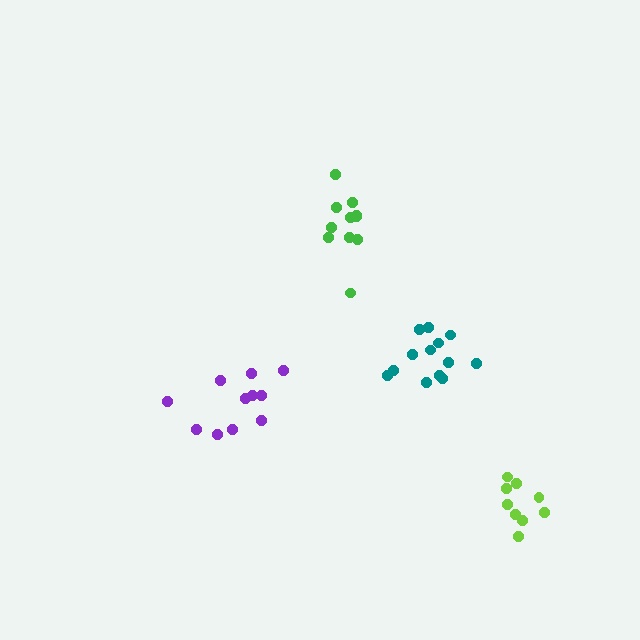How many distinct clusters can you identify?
There are 4 distinct clusters.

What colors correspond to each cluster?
The clusters are colored: green, lime, purple, teal.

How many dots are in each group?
Group 1: 11 dots, Group 2: 9 dots, Group 3: 11 dots, Group 4: 13 dots (44 total).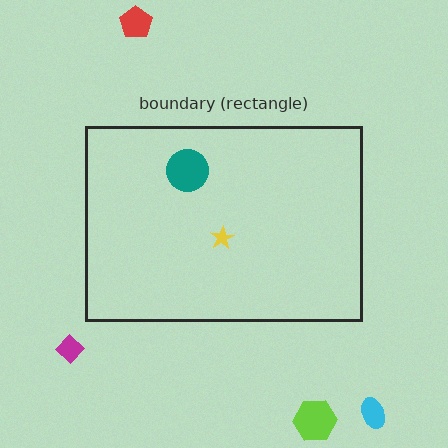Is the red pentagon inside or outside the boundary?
Outside.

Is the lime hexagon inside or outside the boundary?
Outside.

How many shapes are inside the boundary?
2 inside, 4 outside.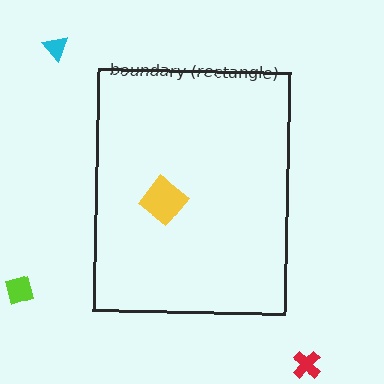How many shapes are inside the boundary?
1 inside, 3 outside.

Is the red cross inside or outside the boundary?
Outside.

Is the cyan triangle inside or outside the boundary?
Outside.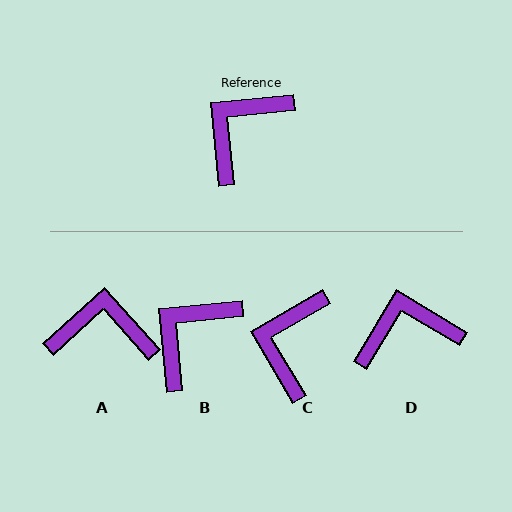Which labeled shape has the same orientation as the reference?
B.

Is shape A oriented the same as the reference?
No, it is off by about 53 degrees.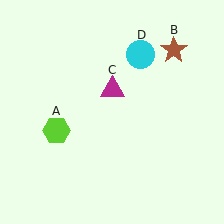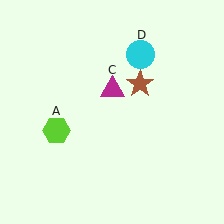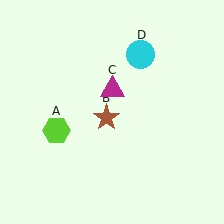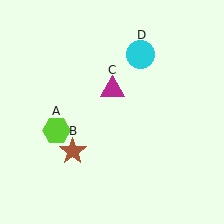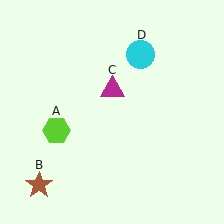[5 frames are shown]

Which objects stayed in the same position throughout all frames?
Lime hexagon (object A) and magenta triangle (object C) and cyan circle (object D) remained stationary.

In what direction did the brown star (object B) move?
The brown star (object B) moved down and to the left.